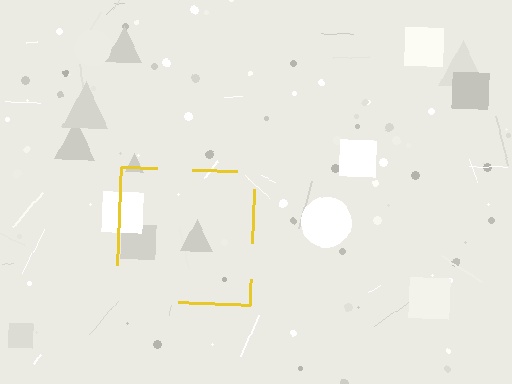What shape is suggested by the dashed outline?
The dashed outline suggests a square.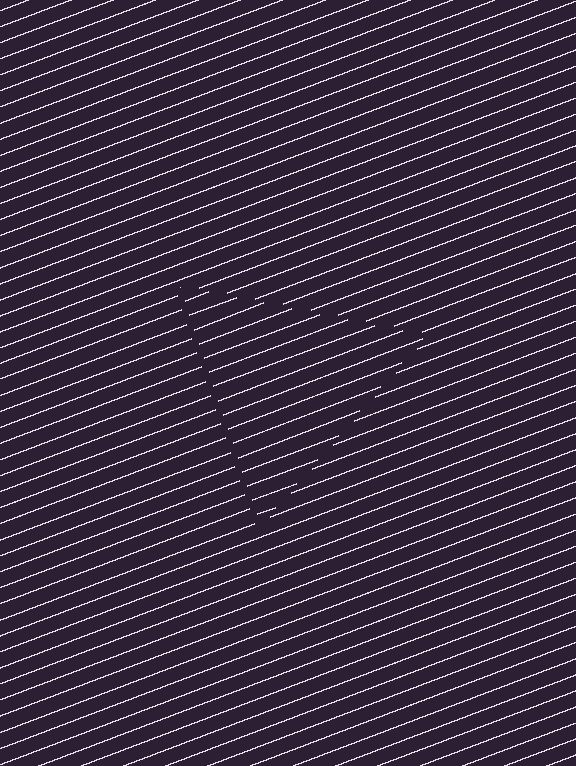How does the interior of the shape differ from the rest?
The interior of the shape contains the same grating, shifted by half a period — the contour is defined by the phase discontinuity where line-ends from the inner and outer gratings abut.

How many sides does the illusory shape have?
3 sides — the line-ends trace a triangle.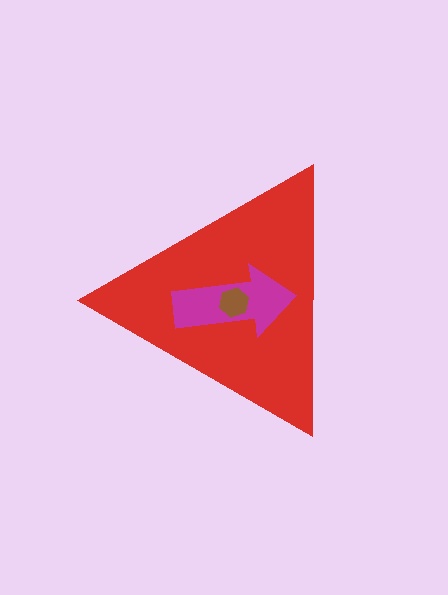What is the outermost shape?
The red triangle.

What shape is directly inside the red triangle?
The magenta arrow.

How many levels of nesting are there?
3.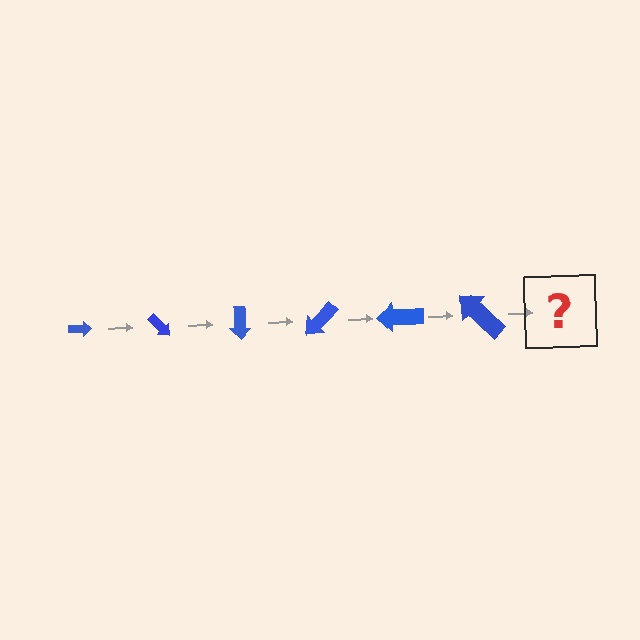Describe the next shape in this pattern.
It should be an arrow, larger than the previous one and rotated 270 degrees from the start.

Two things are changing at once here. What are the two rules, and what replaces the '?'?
The two rules are that the arrow grows larger each step and it rotates 45 degrees each step. The '?' should be an arrow, larger than the previous one and rotated 270 degrees from the start.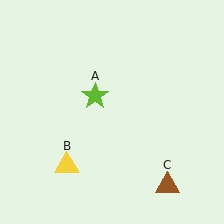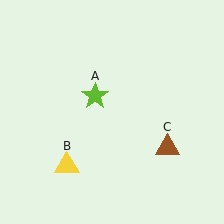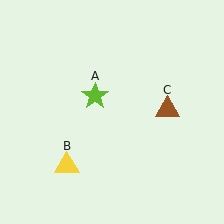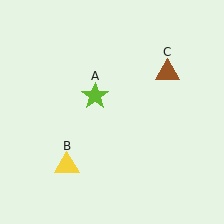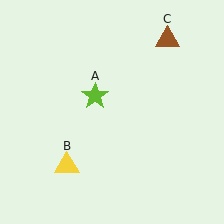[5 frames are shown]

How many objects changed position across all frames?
1 object changed position: brown triangle (object C).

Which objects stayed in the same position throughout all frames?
Lime star (object A) and yellow triangle (object B) remained stationary.